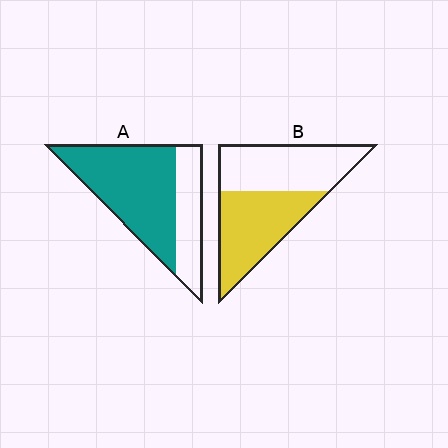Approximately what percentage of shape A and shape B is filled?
A is approximately 70% and B is approximately 50%.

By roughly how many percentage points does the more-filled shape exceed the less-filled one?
By roughly 20 percentage points (A over B).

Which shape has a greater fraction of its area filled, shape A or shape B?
Shape A.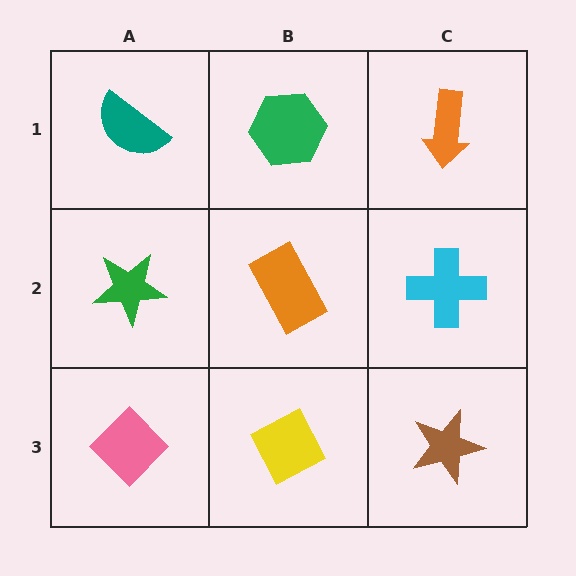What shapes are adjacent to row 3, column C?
A cyan cross (row 2, column C), a yellow diamond (row 3, column B).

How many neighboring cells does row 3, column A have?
2.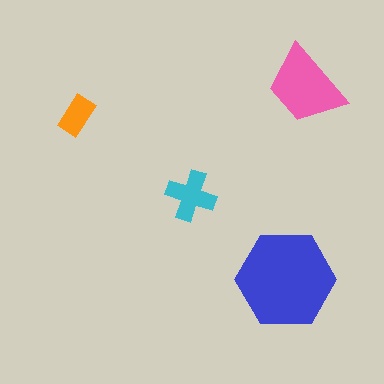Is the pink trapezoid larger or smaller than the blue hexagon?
Smaller.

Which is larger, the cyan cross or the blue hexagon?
The blue hexagon.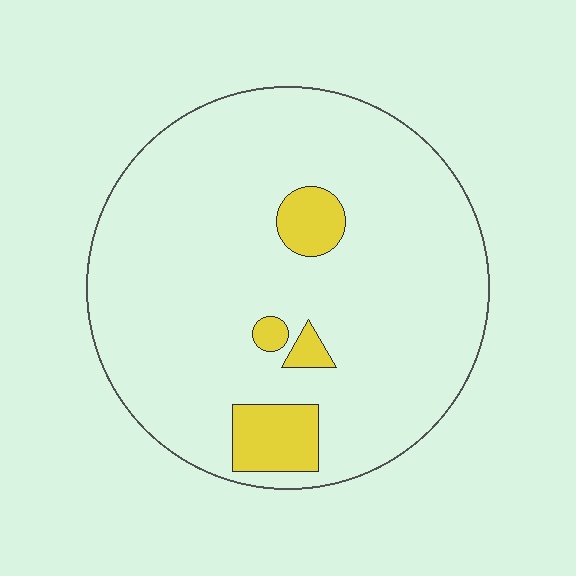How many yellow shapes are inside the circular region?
4.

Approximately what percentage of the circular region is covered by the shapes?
Approximately 10%.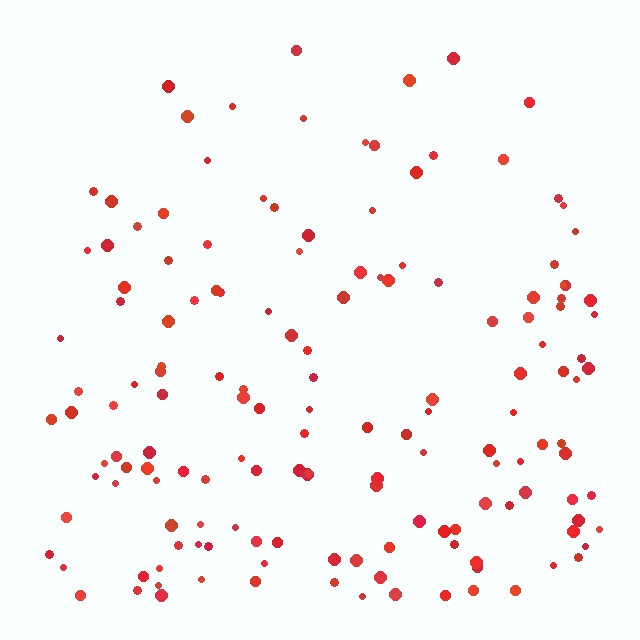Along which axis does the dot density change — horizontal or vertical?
Vertical.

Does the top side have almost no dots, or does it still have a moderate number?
Still a moderate number, just noticeably fewer than the bottom.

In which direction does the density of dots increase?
From top to bottom, with the bottom side densest.